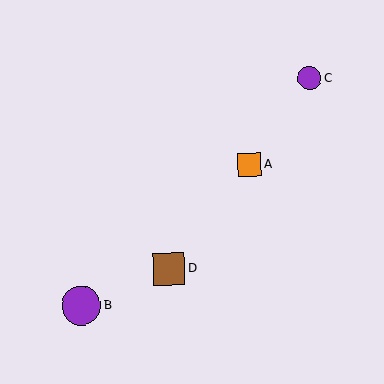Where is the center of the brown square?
The center of the brown square is at (169, 269).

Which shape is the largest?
The purple circle (labeled B) is the largest.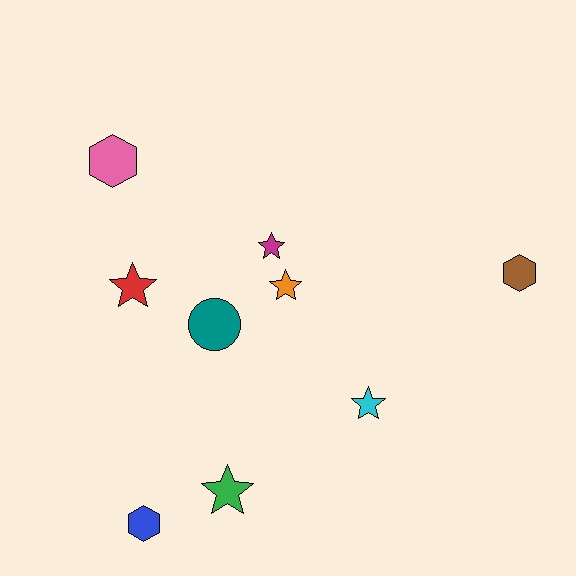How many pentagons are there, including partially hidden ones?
There are no pentagons.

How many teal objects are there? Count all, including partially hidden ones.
There is 1 teal object.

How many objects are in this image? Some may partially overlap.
There are 9 objects.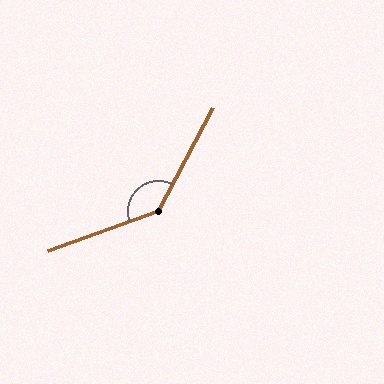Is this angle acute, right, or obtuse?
It is obtuse.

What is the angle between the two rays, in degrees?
Approximately 137 degrees.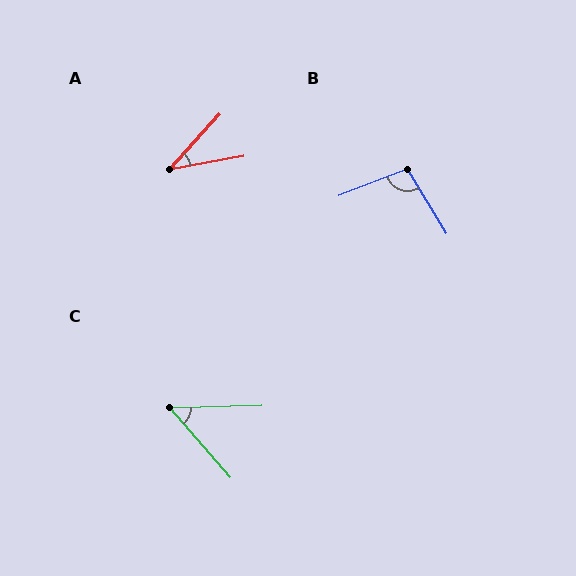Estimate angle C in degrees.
Approximately 51 degrees.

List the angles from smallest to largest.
A (38°), C (51°), B (100°).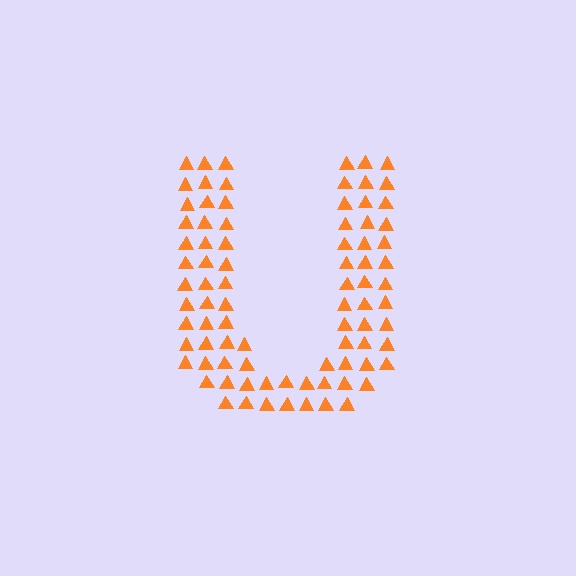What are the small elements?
The small elements are triangles.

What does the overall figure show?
The overall figure shows the letter U.